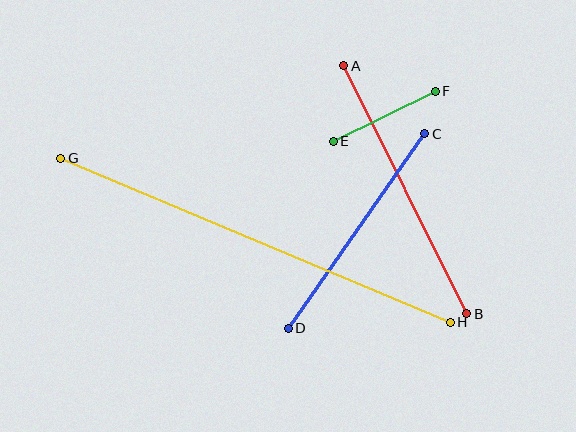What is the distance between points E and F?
The distance is approximately 114 pixels.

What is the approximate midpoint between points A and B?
The midpoint is at approximately (405, 190) pixels.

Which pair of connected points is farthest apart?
Points G and H are farthest apart.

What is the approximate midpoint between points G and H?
The midpoint is at approximately (255, 240) pixels.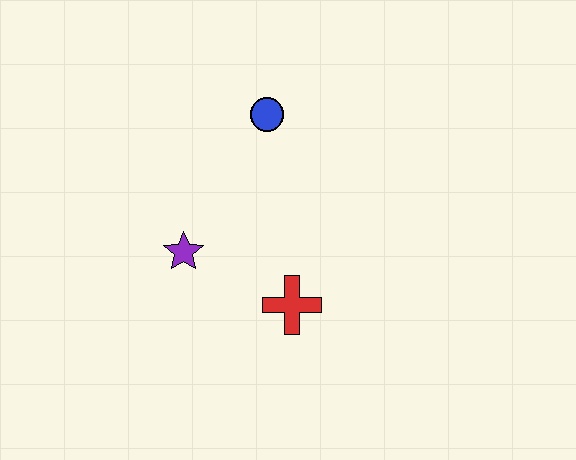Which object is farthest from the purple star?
The blue circle is farthest from the purple star.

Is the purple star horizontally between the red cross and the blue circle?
No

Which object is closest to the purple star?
The red cross is closest to the purple star.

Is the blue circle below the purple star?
No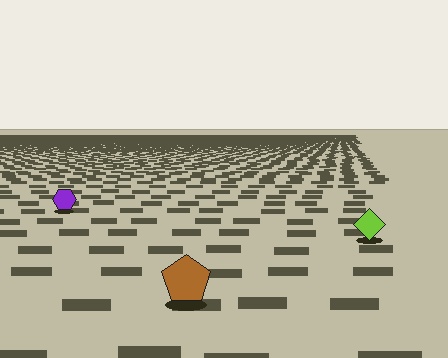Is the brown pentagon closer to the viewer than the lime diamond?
Yes. The brown pentagon is closer — you can tell from the texture gradient: the ground texture is coarser near it.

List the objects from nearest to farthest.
From nearest to farthest: the brown pentagon, the lime diamond, the purple hexagon.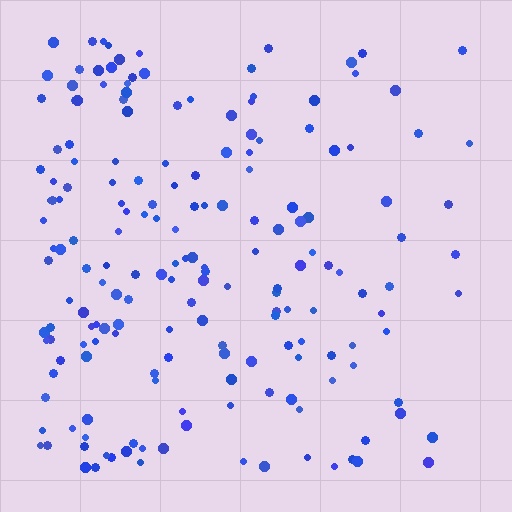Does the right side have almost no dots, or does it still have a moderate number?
Still a moderate number, just noticeably fewer than the left.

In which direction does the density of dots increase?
From right to left, with the left side densest.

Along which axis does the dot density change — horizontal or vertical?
Horizontal.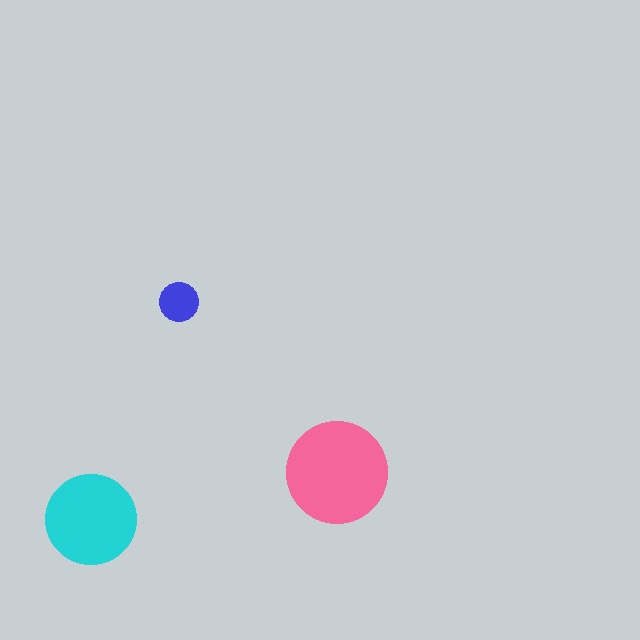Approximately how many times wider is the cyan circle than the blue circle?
About 2.5 times wider.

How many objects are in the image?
There are 3 objects in the image.